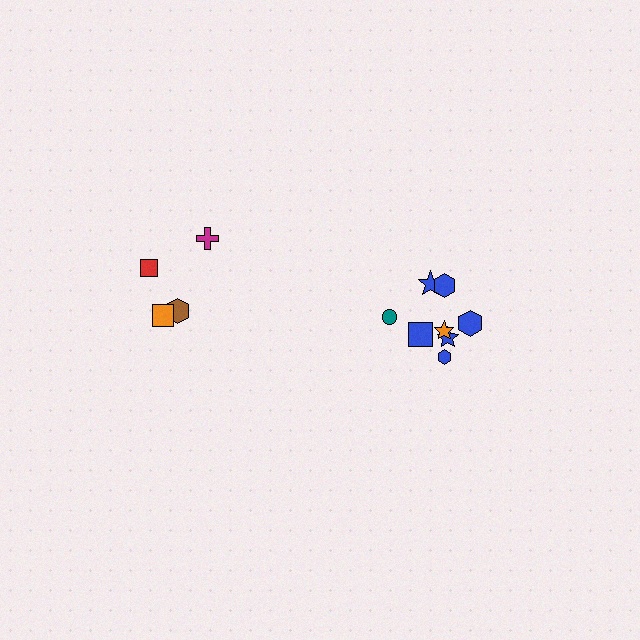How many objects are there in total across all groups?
There are 12 objects.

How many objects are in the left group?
There are 4 objects.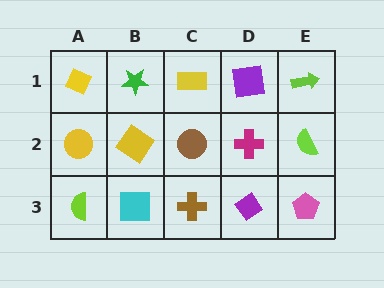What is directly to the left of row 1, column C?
A green star.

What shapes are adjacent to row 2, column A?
A yellow diamond (row 1, column A), a lime semicircle (row 3, column A), a yellow diamond (row 2, column B).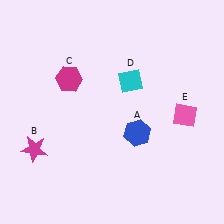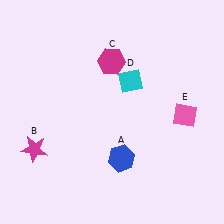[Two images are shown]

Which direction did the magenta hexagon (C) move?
The magenta hexagon (C) moved right.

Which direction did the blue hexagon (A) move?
The blue hexagon (A) moved down.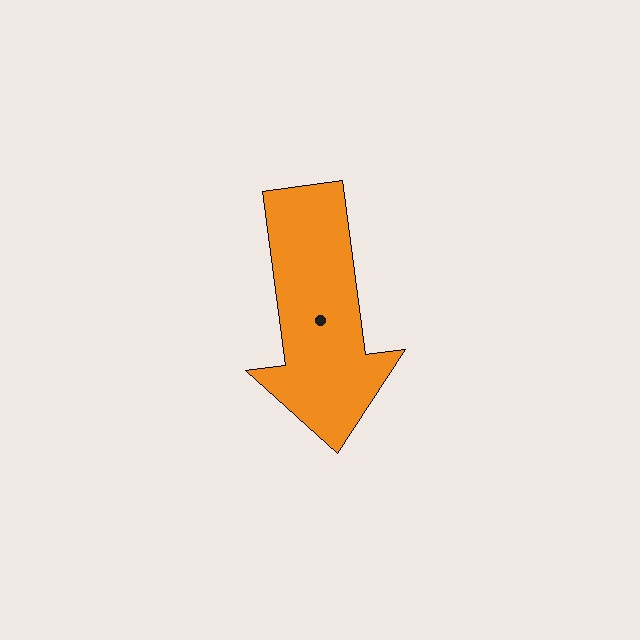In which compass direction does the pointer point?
South.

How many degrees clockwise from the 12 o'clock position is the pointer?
Approximately 172 degrees.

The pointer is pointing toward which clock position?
Roughly 6 o'clock.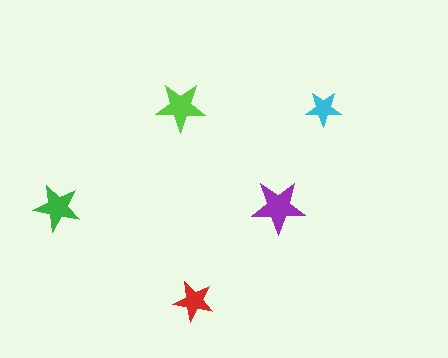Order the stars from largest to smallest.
the purple one, the lime one, the green one, the red one, the cyan one.